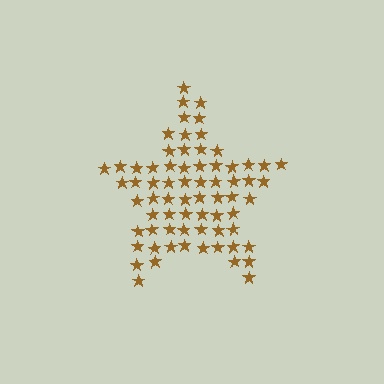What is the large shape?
The large shape is a star.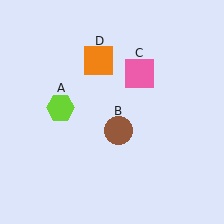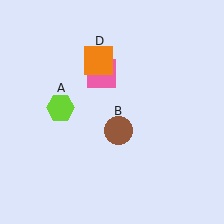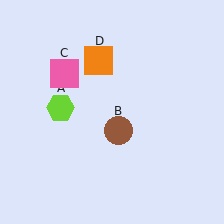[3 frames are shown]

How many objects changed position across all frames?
1 object changed position: pink square (object C).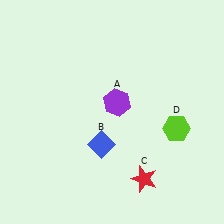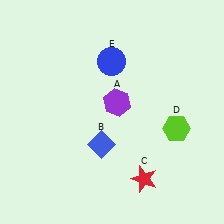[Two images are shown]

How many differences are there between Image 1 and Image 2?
There is 1 difference between the two images.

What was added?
A blue circle (E) was added in Image 2.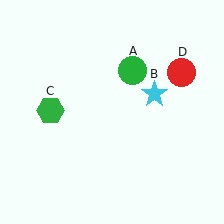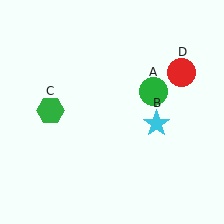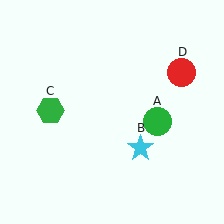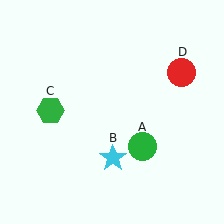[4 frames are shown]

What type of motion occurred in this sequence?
The green circle (object A), cyan star (object B) rotated clockwise around the center of the scene.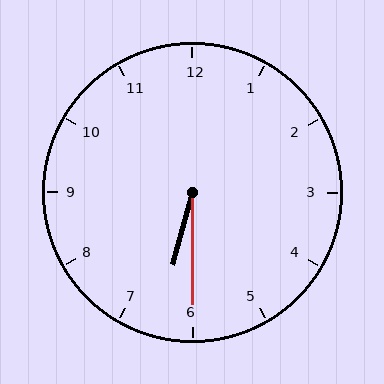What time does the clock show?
6:30.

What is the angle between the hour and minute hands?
Approximately 15 degrees.